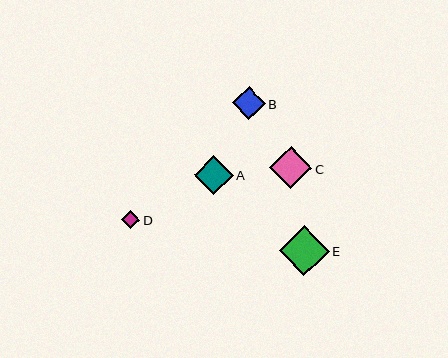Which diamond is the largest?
Diamond E is the largest with a size of approximately 50 pixels.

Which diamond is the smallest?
Diamond D is the smallest with a size of approximately 18 pixels.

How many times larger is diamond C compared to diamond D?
Diamond C is approximately 2.4 times the size of diamond D.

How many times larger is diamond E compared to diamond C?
Diamond E is approximately 1.2 times the size of diamond C.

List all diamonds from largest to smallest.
From largest to smallest: E, C, A, B, D.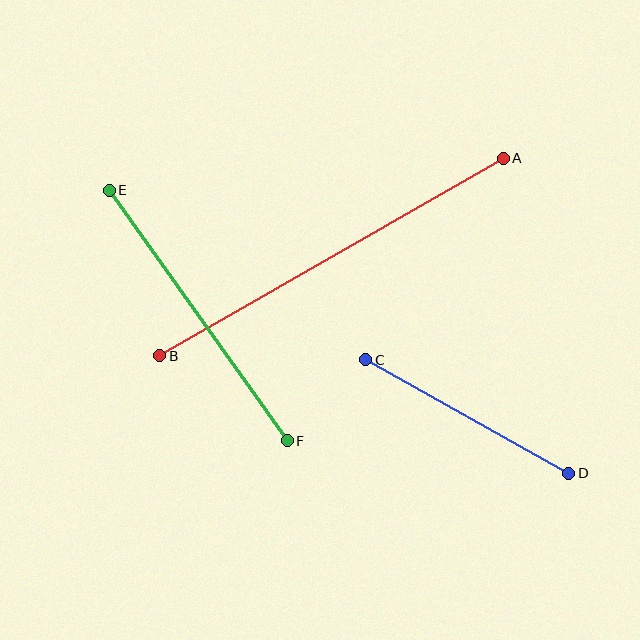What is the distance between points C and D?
The distance is approximately 232 pixels.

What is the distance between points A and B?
The distance is approximately 396 pixels.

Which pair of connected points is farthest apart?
Points A and B are farthest apart.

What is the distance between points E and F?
The distance is approximately 308 pixels.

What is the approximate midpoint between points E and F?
The midpoint is at approximately (198, 315) pixels.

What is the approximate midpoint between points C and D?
The midpoint is at approximately (467, 417) pixels.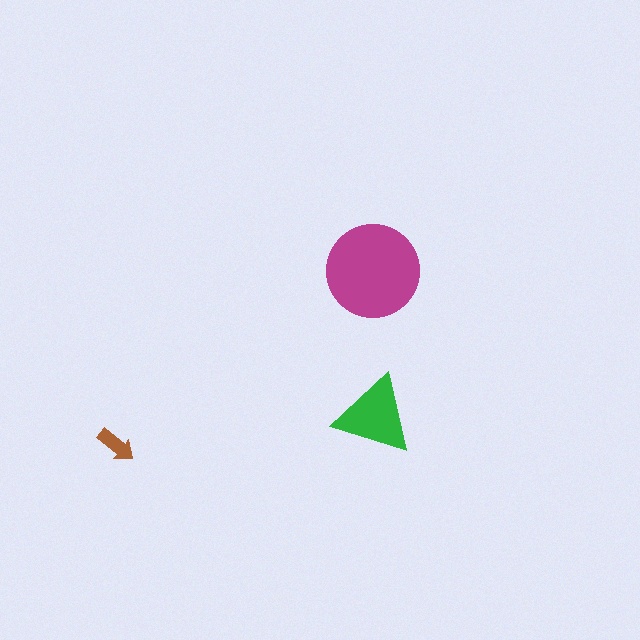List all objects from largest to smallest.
The magenta circle, the green triangle, the brown arrow.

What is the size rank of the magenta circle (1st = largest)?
1st.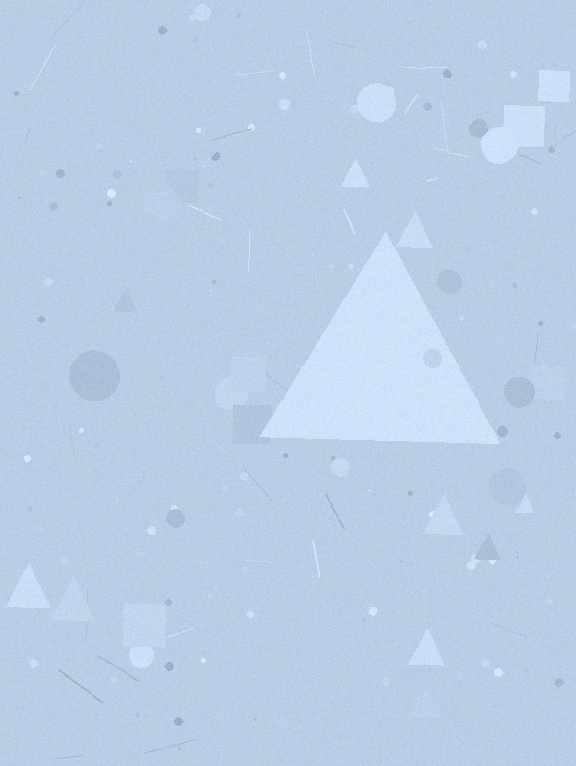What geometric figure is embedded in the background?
A triangle is embedded in the background.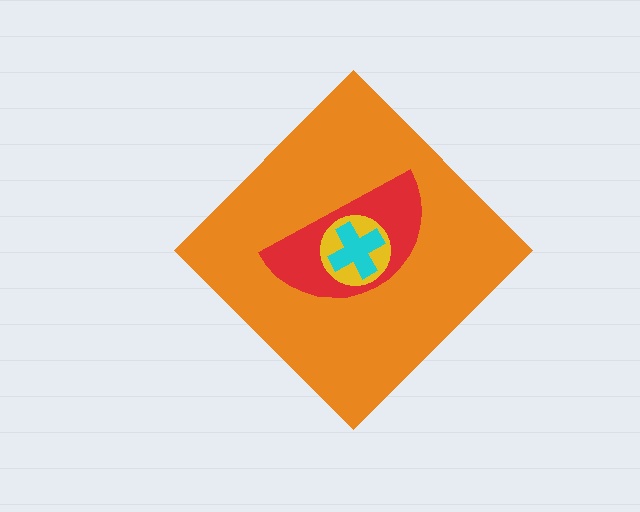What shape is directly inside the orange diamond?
The red semicircle.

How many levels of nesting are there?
4.